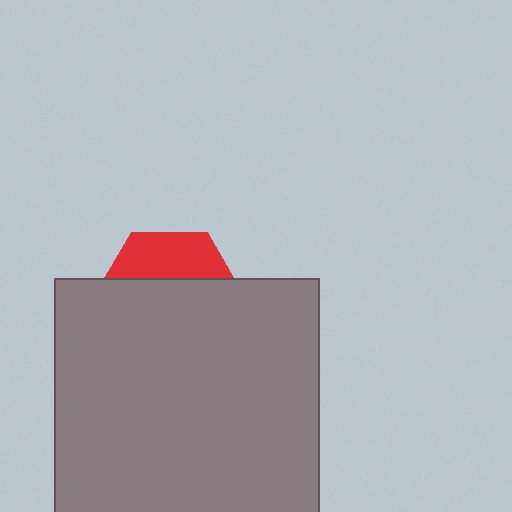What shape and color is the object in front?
The object in front is a gray square.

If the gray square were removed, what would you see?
You would see the complete red hexagon.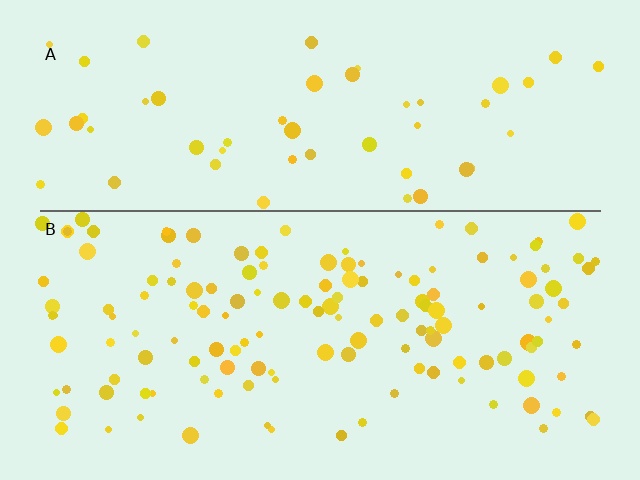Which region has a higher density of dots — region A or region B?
B (the bottom).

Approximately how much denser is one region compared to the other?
Approximately 2.4× — region B over region A.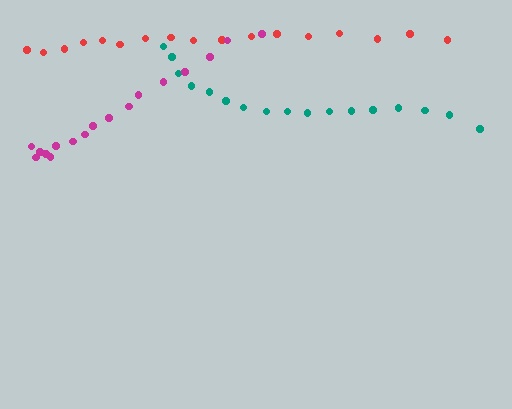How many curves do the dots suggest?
There are 3 distinct paths.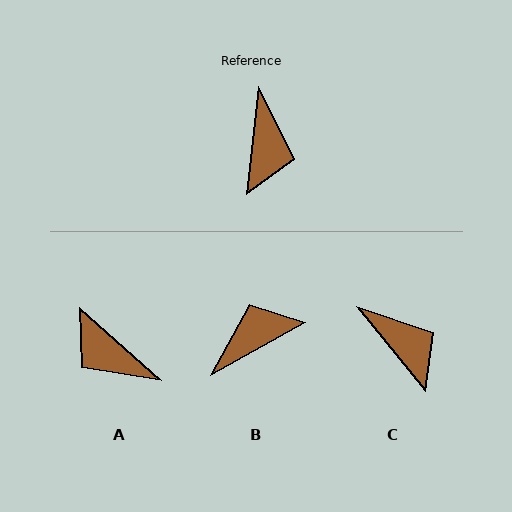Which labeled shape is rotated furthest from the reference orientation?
B, about 125 degrees away.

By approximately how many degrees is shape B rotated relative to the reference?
Approximately 125 degrees counter-clockwise.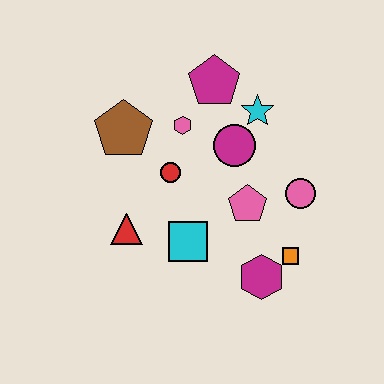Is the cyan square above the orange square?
Yes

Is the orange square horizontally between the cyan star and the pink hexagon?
No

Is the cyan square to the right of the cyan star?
No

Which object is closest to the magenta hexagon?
The orange square is closest to the magenta hexagon.